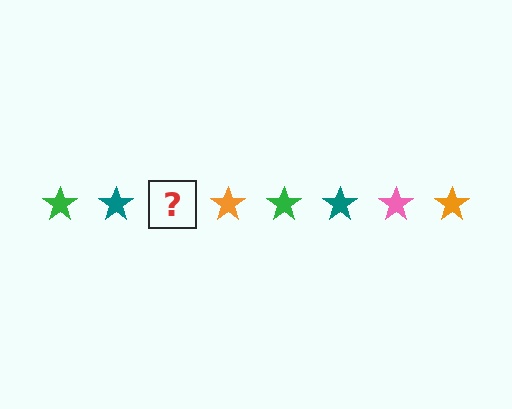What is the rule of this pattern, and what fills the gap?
The rule is that the pattern cycles through green, teal, pink, orange stars. The gap should be filled with a pink star.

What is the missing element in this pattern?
The missing element is a pink star.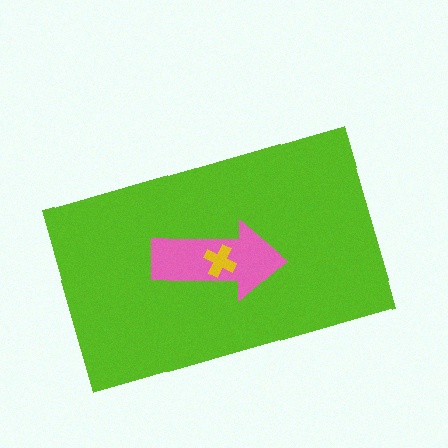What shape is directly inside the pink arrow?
The yellow cross.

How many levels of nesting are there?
3.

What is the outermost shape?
The lime rectangle.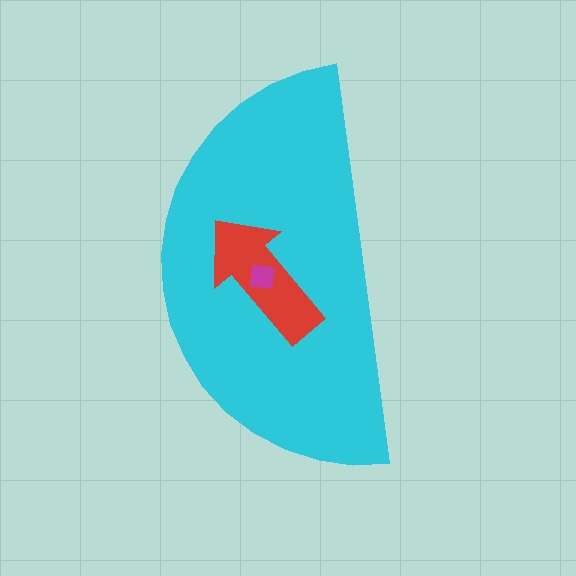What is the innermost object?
The magenta square.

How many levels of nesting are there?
3.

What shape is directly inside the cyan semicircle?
The red arrow.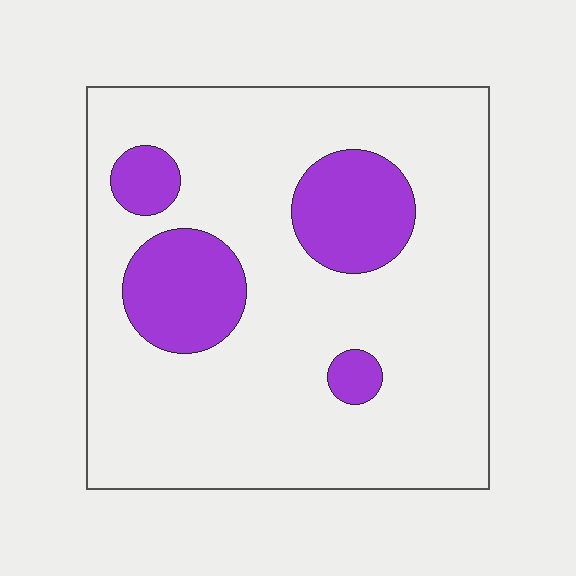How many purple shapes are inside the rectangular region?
4.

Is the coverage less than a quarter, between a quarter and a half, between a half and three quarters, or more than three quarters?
Less than a quarter.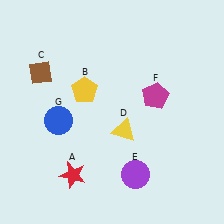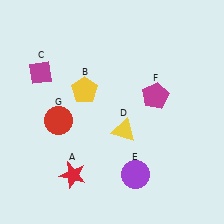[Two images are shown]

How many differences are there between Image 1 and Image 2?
There are 2 differences between the two images.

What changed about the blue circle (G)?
In Image 1, G is blue. In Image 2, it changed to red.